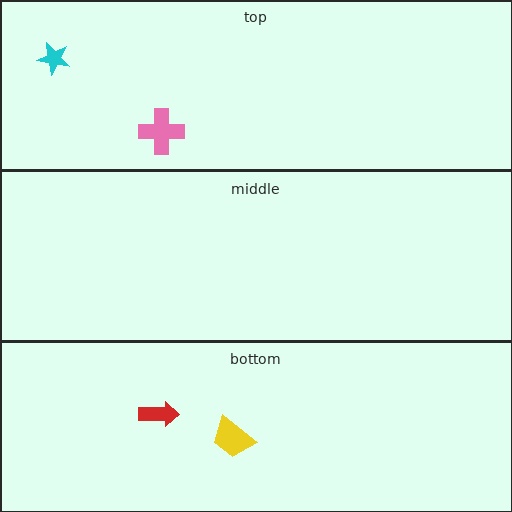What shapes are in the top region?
The cyan star, the pink cross.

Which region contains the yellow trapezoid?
The bottom region.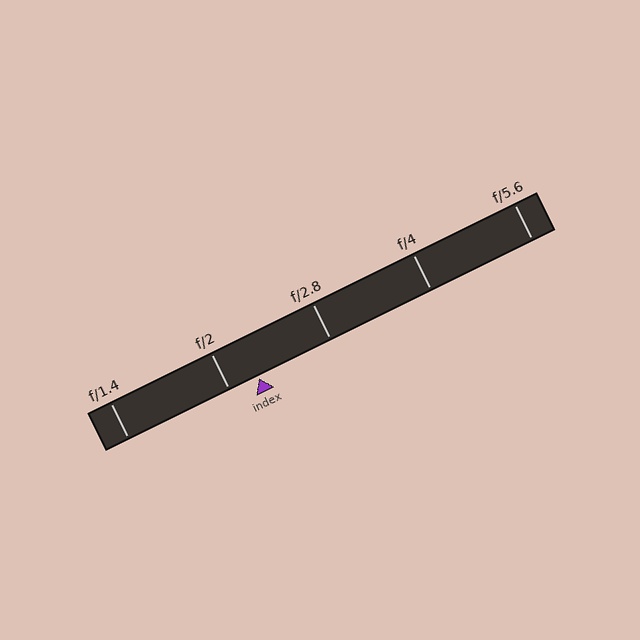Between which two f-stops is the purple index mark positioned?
The index mark is between f/2 and f/2.8.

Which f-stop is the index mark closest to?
The index mark is closest to f/2.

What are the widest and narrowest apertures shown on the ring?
The widest aperture shown is f/1.4 and the narrowest is f/5.6.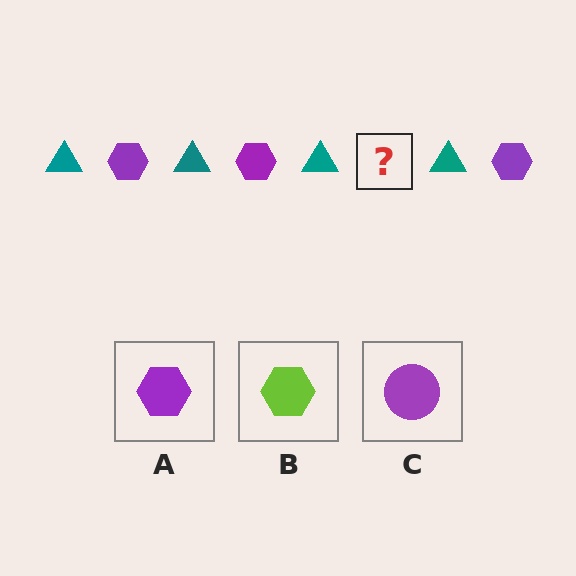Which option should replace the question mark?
Option A.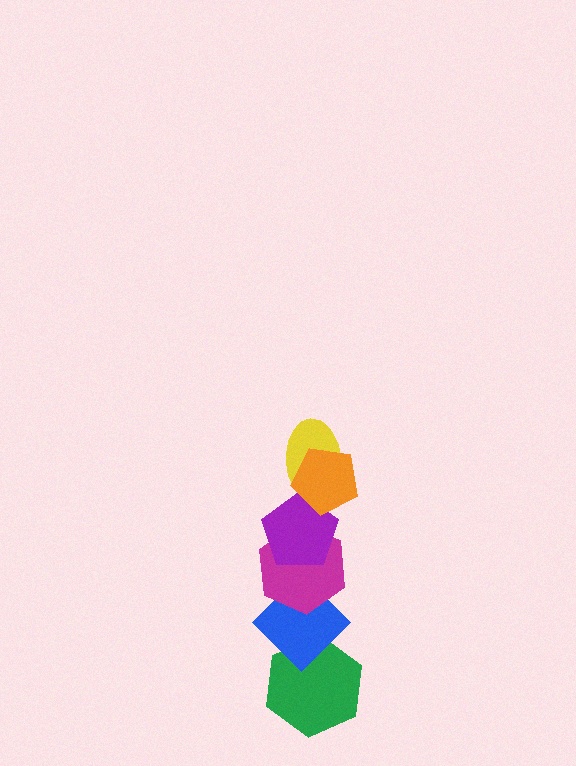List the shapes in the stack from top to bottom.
From top to bottom: the orange pentagon, the yellow ellipse, the purple pentagon, the magenta hexagon, the blue diamond, the green hexagon.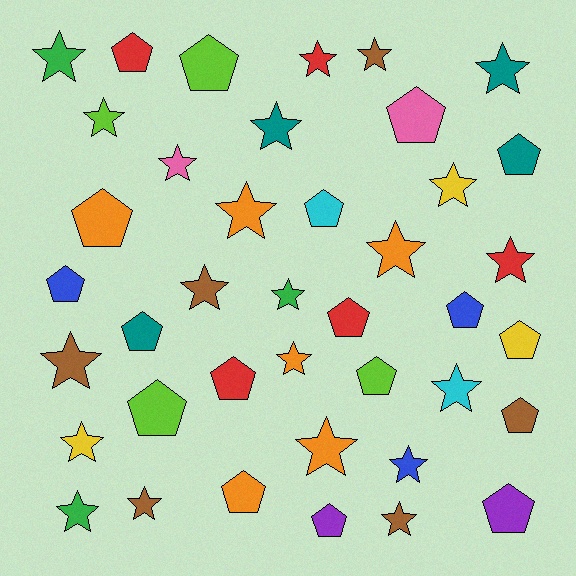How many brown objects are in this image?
There are 6 brown objects.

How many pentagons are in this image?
There are 18 pentagons.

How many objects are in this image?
There are 40 objects.